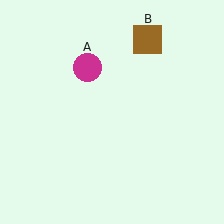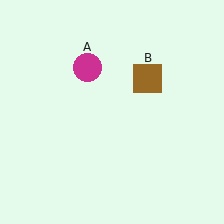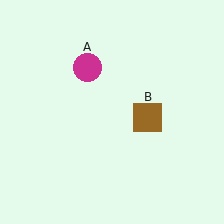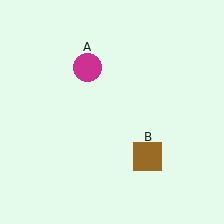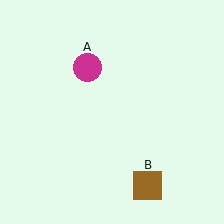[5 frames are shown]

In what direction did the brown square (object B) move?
The brown square (object B) moved down.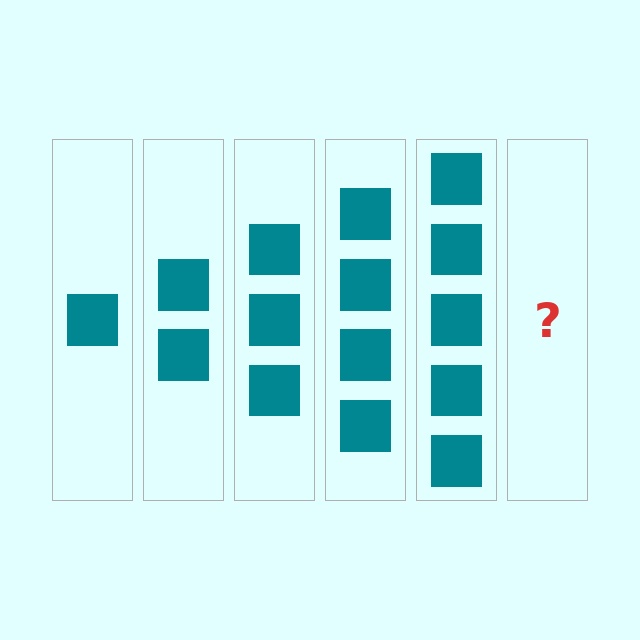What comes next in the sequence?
The next element should be 6 squares.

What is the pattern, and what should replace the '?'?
The pattern is that each step adds one more square. The '?' should be 6 squares.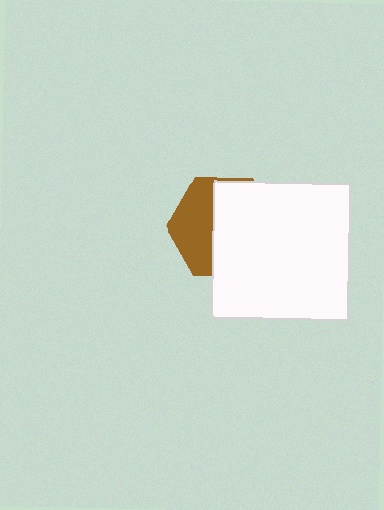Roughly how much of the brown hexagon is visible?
A small part of it is visible (roughly 39%).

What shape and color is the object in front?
The object in front is a white square.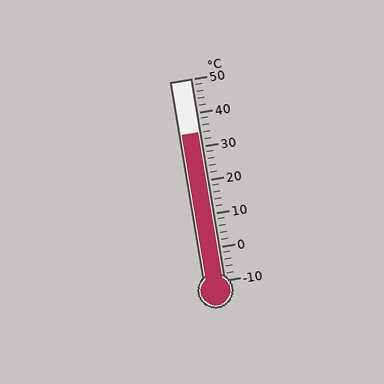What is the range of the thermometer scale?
The thermometer scale ranges from -10°C to 50°C.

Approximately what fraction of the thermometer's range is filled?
The thermometer is filled to approximately 75% of its range.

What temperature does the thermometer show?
The thermometer shows approximately 34°C.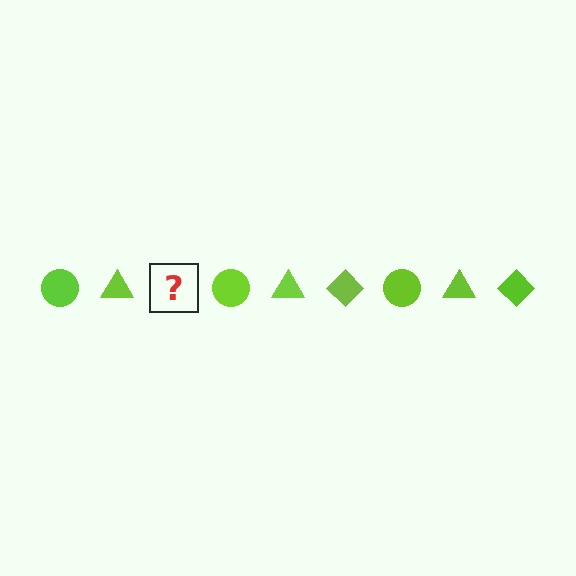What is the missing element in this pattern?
The missing element is a lime diamond.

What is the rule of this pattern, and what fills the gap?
The rule is that the pattern cycles through circle, triangle, diamond shapes in lime. The gap should be filled with a lime diamond.